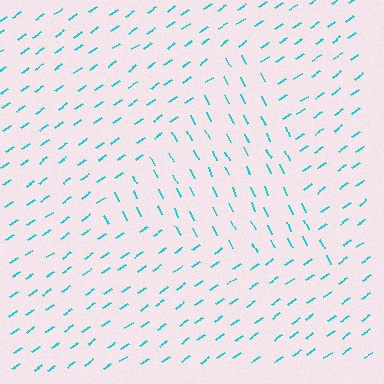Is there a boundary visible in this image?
Yes, there is a texture boundary formed by a change in line orientation.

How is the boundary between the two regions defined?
The boundary is defined purely by a change in line orientation (approximately 81 degrees difference). All lines are the same color and thickness.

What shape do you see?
I see a triangle.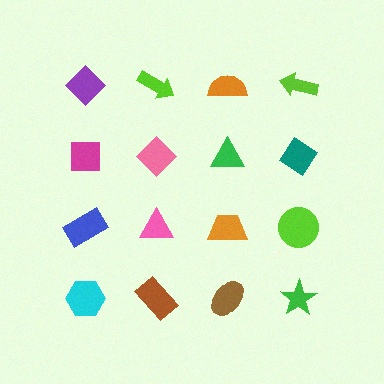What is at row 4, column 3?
A brown ellipse.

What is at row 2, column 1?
A magenta square.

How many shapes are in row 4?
4 shapes.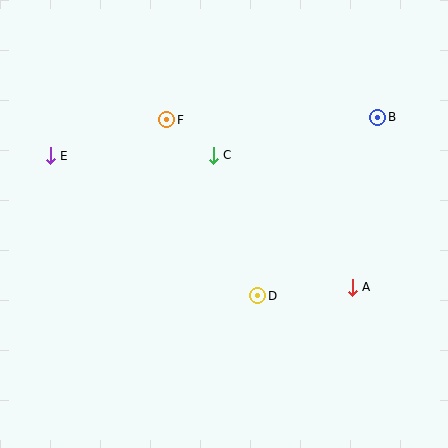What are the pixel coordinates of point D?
Point D is at (258, 296).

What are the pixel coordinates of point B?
Point B is at (378, 117).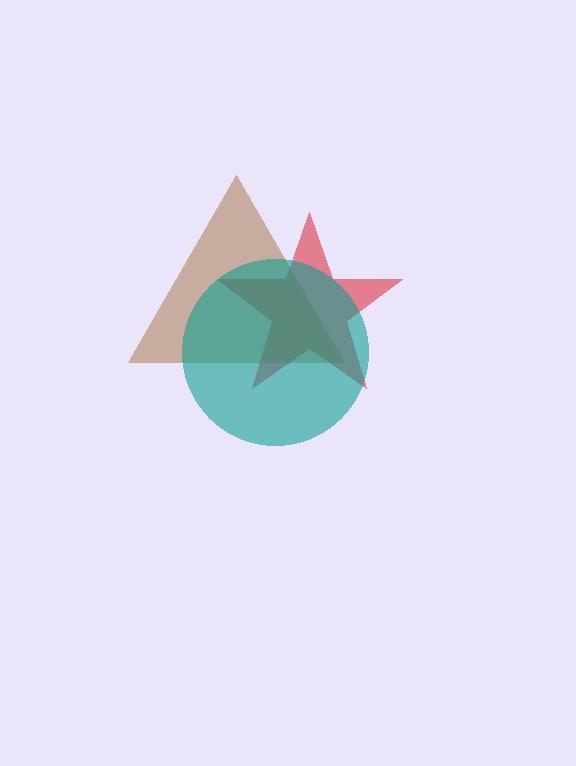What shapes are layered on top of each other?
The layered shapes are: a red star, a brown triangle, a teal circle.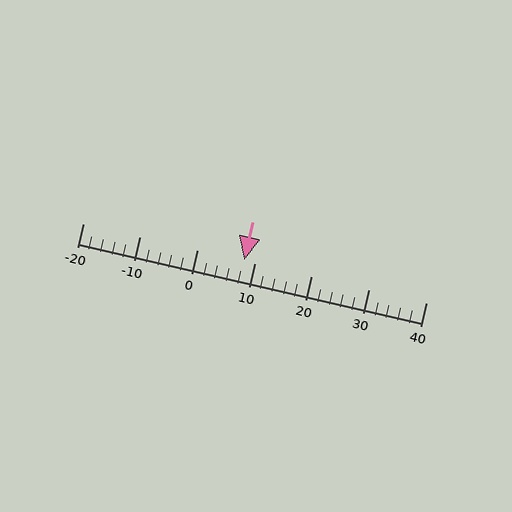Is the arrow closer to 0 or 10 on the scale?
The arrow is closer to 10.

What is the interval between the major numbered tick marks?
The major tick marks are spaced 10 units apart.